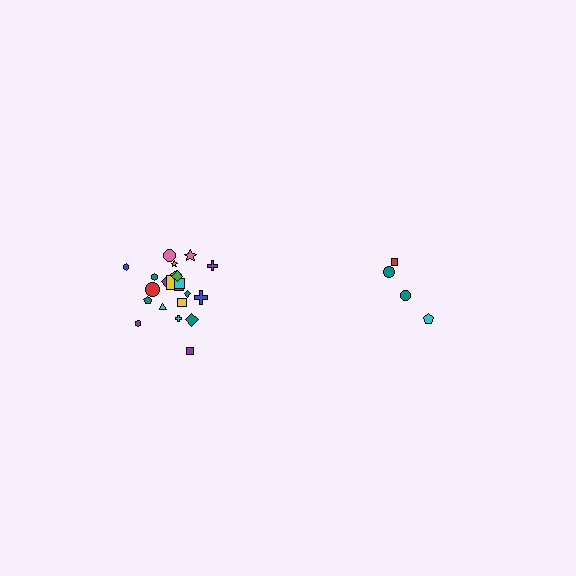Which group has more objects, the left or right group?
The left group.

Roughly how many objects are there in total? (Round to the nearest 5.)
Roughly 30 objects in total.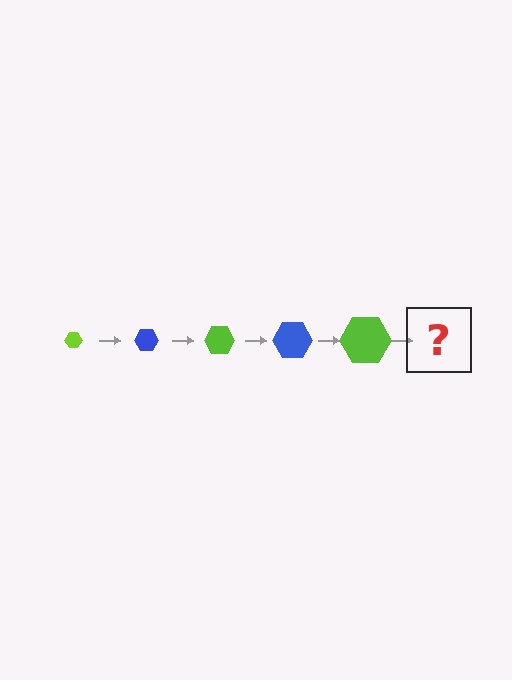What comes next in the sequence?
The next element should be a blue hexagon, larger than the previous one.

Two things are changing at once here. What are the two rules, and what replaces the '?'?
The two rules are that the hexagon grows larger each step and the color cycles through lime and blue. The '?' should be a blue hexagon, larger than the previous one.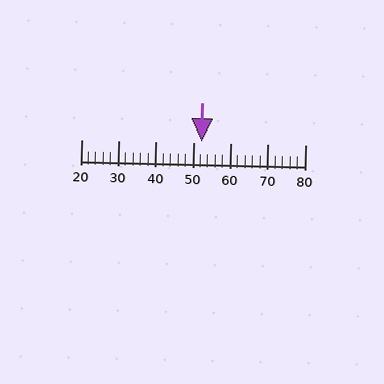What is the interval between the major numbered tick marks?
The major tick marks are spaced 10 units apart.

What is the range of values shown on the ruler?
The ruler shows values from 20 to 80.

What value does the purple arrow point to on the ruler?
The purple arrow points to approximately 52.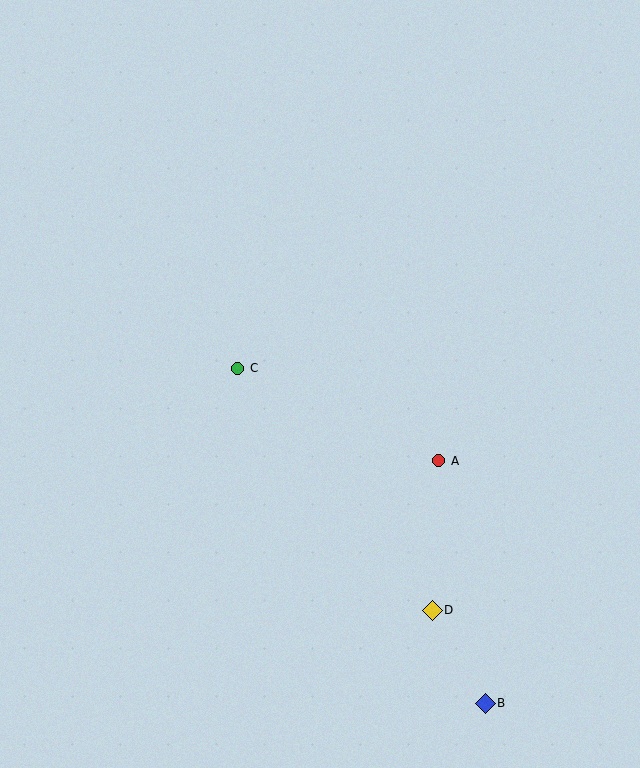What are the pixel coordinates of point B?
Point B is at (485, 703).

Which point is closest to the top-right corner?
Point A is closest to the top-right corner.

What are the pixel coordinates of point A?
Point A is at (439, 461).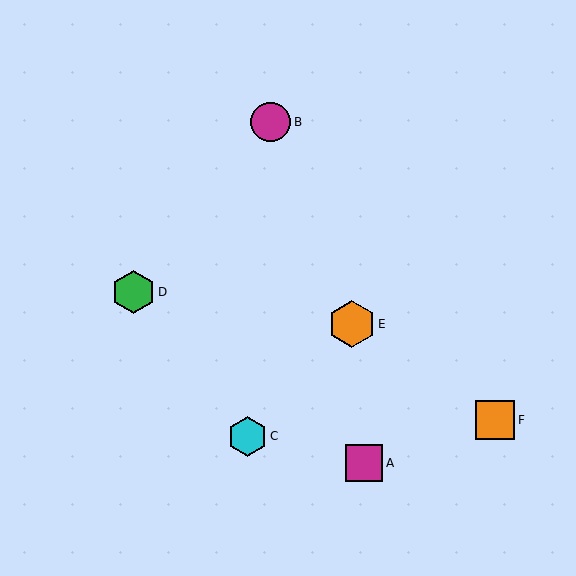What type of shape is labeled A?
Shape A is a magenta square.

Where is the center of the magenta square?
The center of the magenta square is at (364, 463).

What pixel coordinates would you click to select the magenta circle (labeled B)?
Click at (271, 122) to select the magenta circle B.